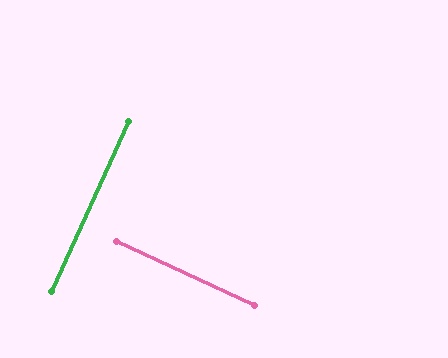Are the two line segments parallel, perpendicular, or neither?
Perpendicular — they meet at approximately 90°.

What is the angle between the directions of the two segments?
Approximately 90 degrees.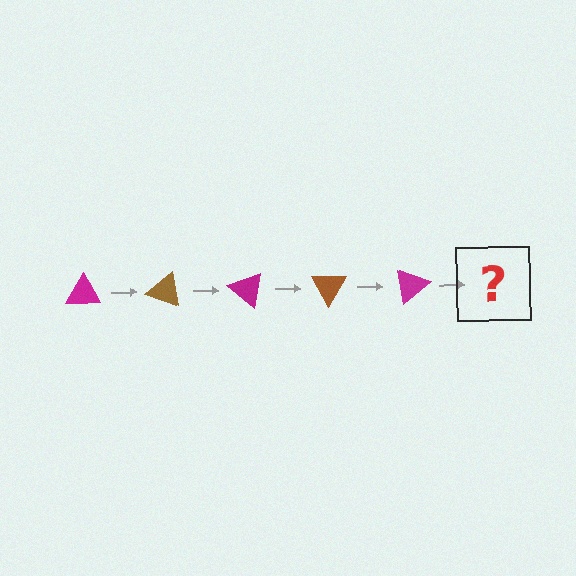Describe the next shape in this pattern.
It should be a brown triangle, rotated 100 degrees from the start.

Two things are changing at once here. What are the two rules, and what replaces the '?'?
The two rules are that it rotates 20 degrees each step and the color cycles through magenta and brown. The '?' should be a brown triangle, rotated 100 degrees from the start.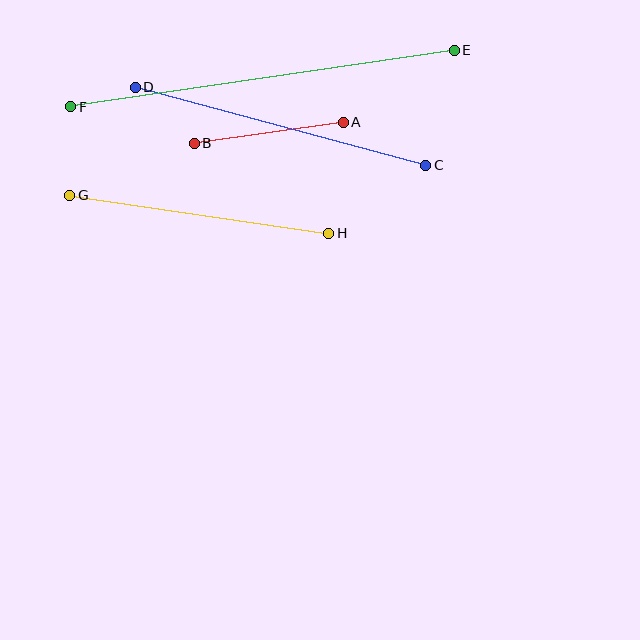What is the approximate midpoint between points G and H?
The midpoint is at approximately (199, 214) pixels.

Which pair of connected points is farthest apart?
Points E and F are farthest apart.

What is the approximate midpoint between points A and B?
The midpoint is at approximately (269, 133) pixels.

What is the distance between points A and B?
The distance is approximately 150 pixels.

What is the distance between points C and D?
The distance is approximately 301 pixels.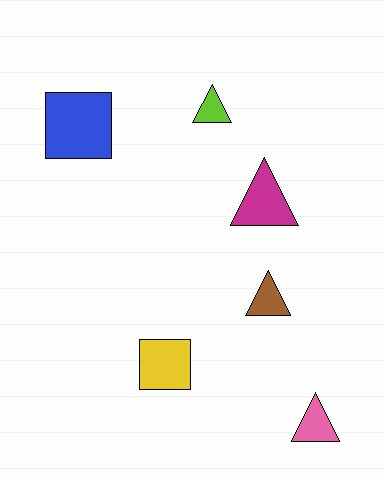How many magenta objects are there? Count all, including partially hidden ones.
There is 1 magenta object.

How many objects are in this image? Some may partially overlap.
There are 6 objects.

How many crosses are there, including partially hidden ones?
There are no crosses.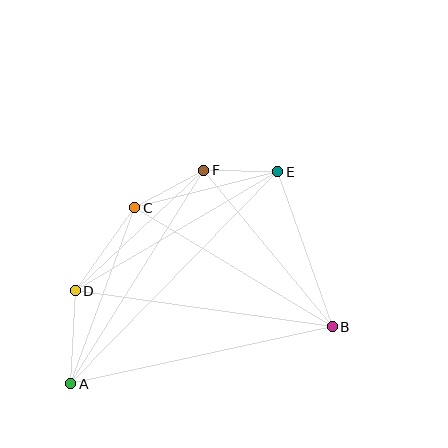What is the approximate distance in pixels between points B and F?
The distance between B and F is approximately 202 pixels.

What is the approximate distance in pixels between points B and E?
The distance between B and E is approximately 164 pixels.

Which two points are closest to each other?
Points E and F are closest to each other.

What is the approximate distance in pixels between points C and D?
The distance between C and D is approximately 102 pixels.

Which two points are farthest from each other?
Points A and E are farthest from each other.